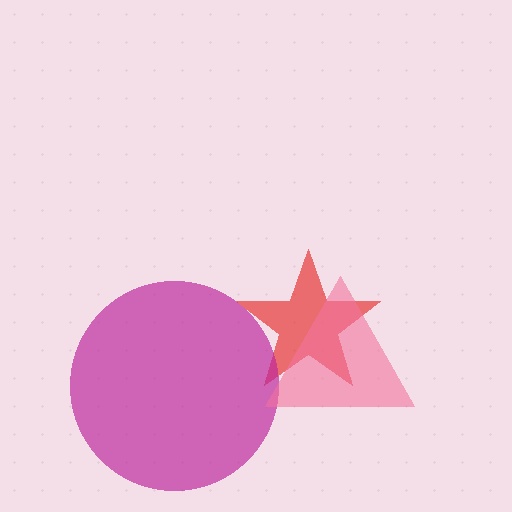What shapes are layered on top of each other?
The layered shapes are: a red star, a magenta circle, a pink triangle.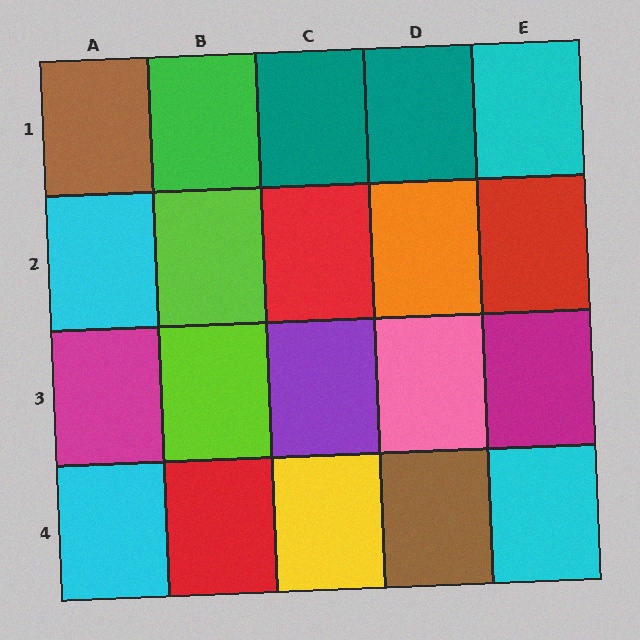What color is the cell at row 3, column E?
Magenta.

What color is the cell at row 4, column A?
Cyan.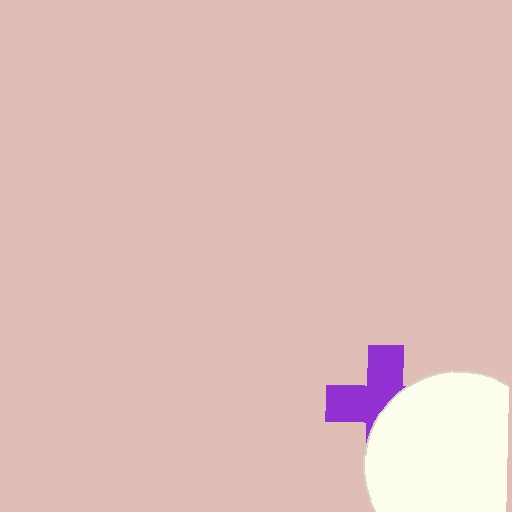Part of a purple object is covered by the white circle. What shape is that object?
It is a cross.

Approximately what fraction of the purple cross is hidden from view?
Roughly 48% of the purple cross is hidden behind the white circle.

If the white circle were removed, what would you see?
You would see the complete purple cross.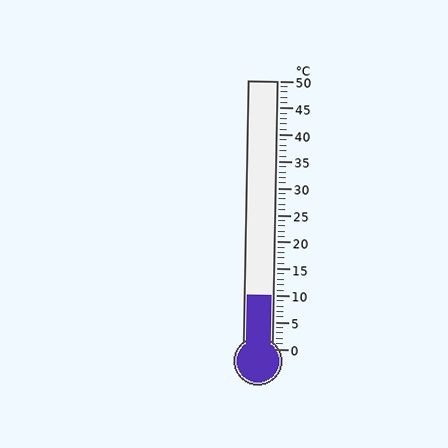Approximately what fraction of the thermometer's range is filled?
The thermometer is filled to approximately 20% of its range.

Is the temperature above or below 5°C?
The temperature is above 5°C.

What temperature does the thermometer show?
The thermometer shows approximately 10°C.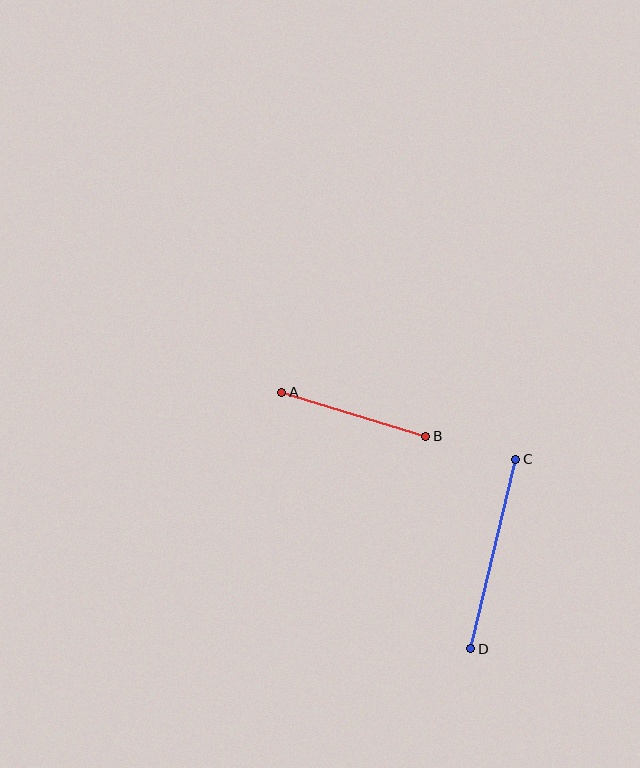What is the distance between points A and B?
The distance is approximately 151 pixels.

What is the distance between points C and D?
The distance is approximately 195 pixels.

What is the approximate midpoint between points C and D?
The midpoint is at approximately (493, 554) pixels.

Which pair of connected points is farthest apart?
Points C and D are farthest apart.